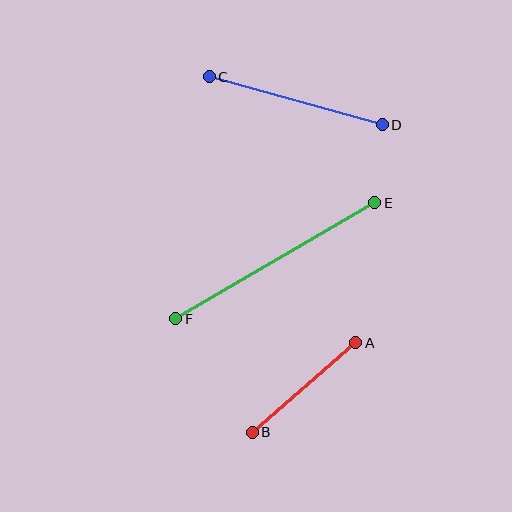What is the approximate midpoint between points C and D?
The midpoint is at approximately (296, 101) pixels.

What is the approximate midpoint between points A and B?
The midpoint is at approximately (304, 388) pixels.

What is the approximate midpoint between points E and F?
The midpoint is at approximately (275, 261) pixels.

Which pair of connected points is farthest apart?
Points E and F are farthest apart.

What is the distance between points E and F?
The distance is approximately 230 pixels.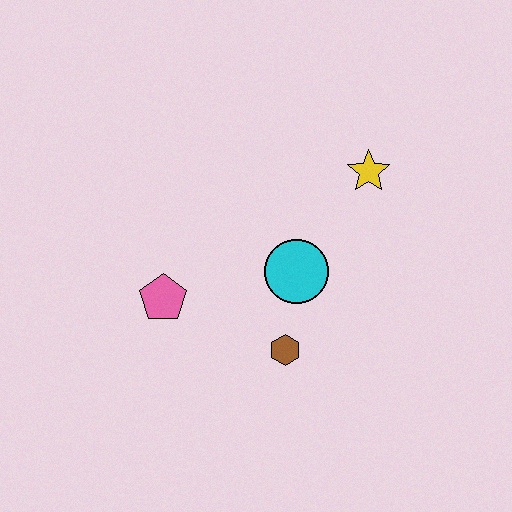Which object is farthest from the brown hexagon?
The yellow star is farthest from the brown hexagon.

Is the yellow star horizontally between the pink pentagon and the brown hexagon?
No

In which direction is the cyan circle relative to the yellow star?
The cyan circle is below the yellow star.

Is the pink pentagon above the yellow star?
No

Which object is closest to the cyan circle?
The brown hexagon is closest to the cyan circle.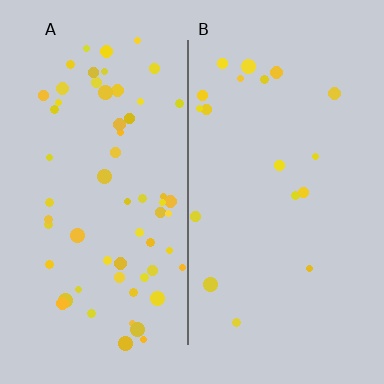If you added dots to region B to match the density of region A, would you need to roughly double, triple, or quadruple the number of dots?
Approximately triple.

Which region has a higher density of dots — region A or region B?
A (the left).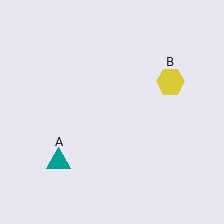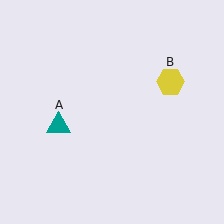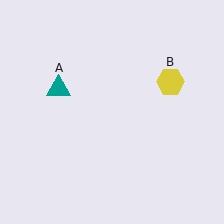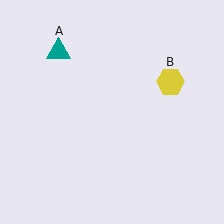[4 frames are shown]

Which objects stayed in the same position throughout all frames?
Yellow hexagon (object B) remained stationary.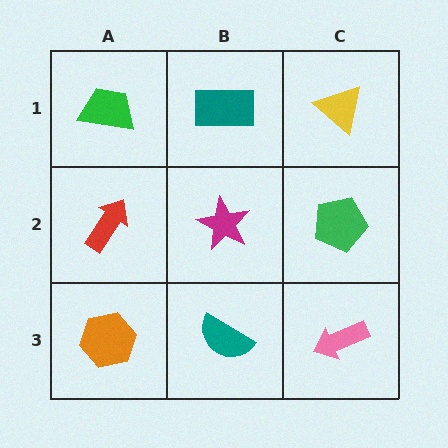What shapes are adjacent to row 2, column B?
A teal rectangle (row 1, column B), a teal semicircle (row 3, column B), a red arrow (row 2, column A), a green pentagon (row 2, column C).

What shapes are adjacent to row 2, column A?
A green trapezoid (row 1, column A), an orange hexagon (row 3, column A), a magenta star (row 2, column B).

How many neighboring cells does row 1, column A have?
2.